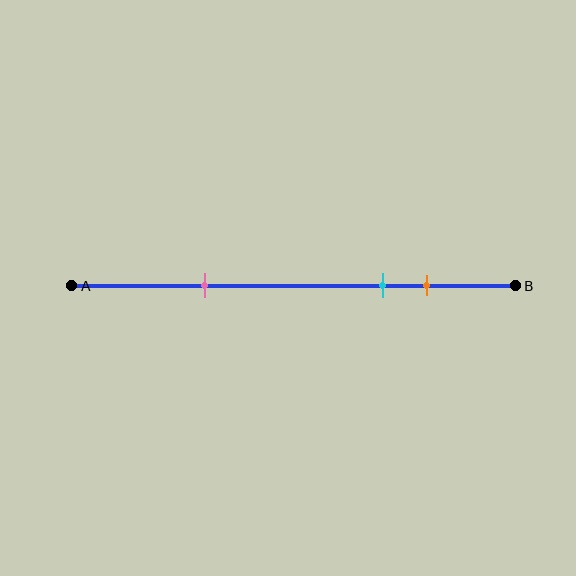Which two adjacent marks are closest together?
The cyan and orange marks are the closest adjacent pair.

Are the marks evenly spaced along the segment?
No, the marks are not evenly spaced.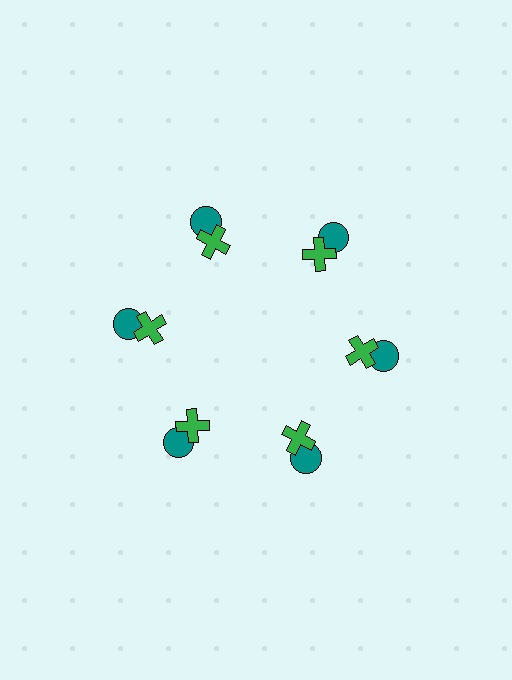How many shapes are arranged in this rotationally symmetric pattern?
There are 12 shapes, arranged in 6 groups of 2.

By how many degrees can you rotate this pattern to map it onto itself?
The pattern maps onto itself every 60 degrees of rotation.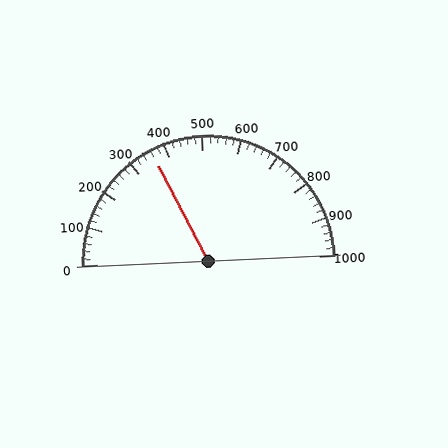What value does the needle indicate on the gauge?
The needle indicates approximately 360.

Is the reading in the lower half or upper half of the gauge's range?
The reading is in the lower half of the range (0 to 1000).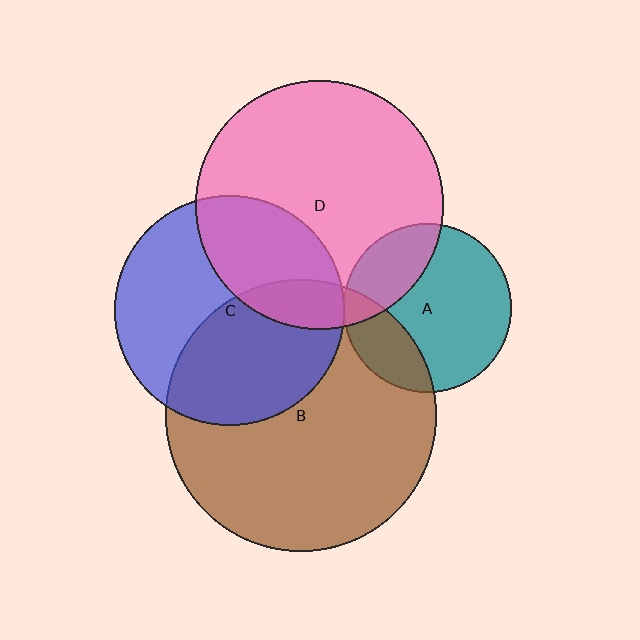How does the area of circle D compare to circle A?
Approximately 2.2 times.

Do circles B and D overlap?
Yes.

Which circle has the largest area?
Circle B (brown).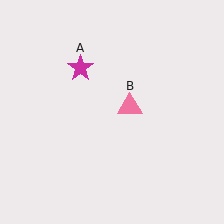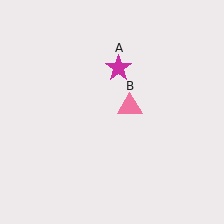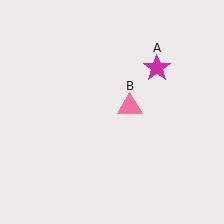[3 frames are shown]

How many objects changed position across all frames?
1 object changed position: magenta star (object A).